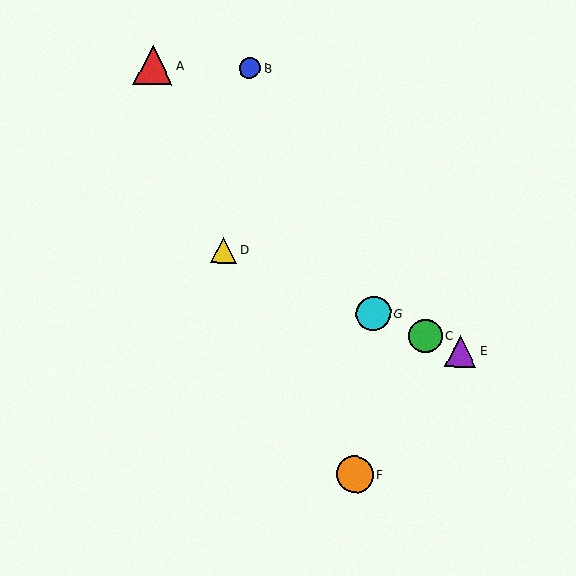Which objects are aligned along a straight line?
Objects C, D, E, G are aligned along a straight line.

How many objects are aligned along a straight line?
4 objects (C, D, E, G) are aligned along a straight line.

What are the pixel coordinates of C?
Object C is at (425, 336).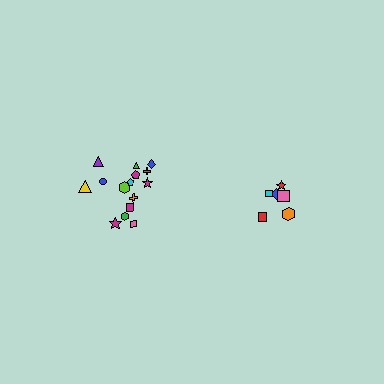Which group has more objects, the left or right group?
The left group.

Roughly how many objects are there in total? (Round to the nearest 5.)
Roughly 20 objects in total.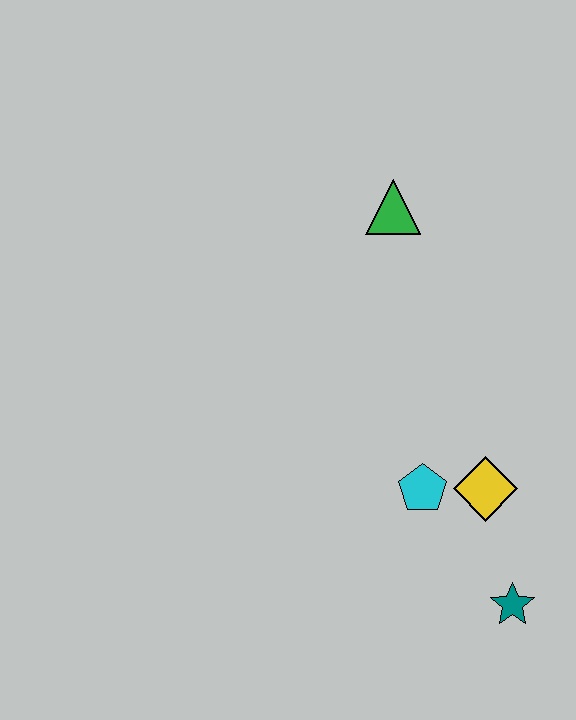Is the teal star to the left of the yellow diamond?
No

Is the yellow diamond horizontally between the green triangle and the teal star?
Yes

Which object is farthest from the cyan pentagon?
The green triangle is farthest from the cyan pentagon.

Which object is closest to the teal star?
The yellow diamond is closest to the teal star.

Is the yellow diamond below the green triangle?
Yes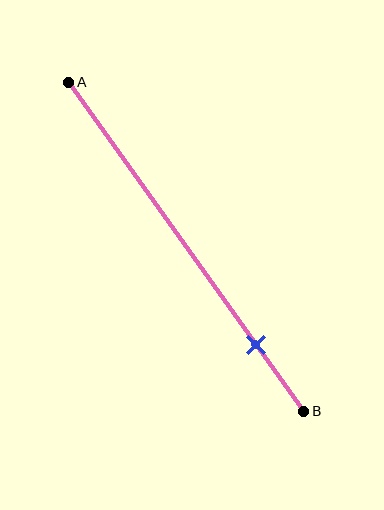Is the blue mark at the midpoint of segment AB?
No, the mark is at about 80% from A, not at the 50% midpoint.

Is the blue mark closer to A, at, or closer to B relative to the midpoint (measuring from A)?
The blue mark is closer to point B than the midpoint of segment AB.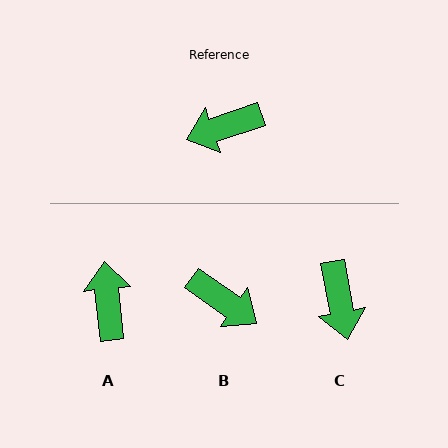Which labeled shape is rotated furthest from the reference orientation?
B, about 126 degrees away.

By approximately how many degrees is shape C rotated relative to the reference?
Approximately 82 degrees counter-clockwise.